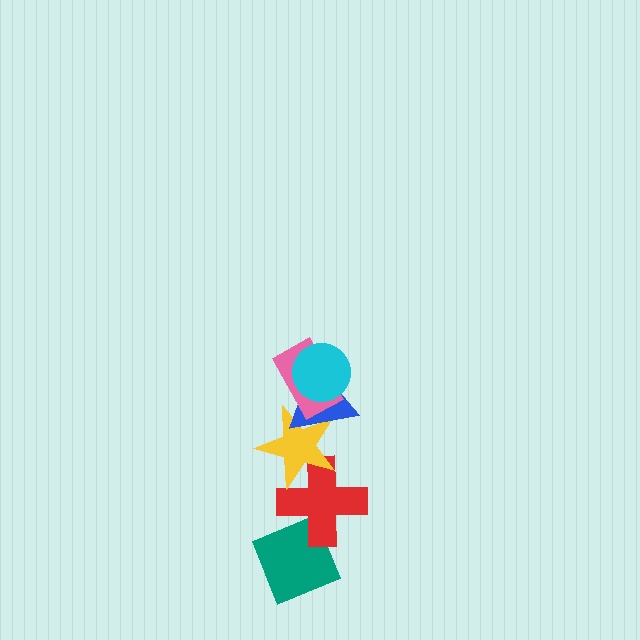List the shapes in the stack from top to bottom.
From top to bottom: the cyan circle, the pink rectangle, the blue triangle, the yellow star, the red cross, the teal diamond.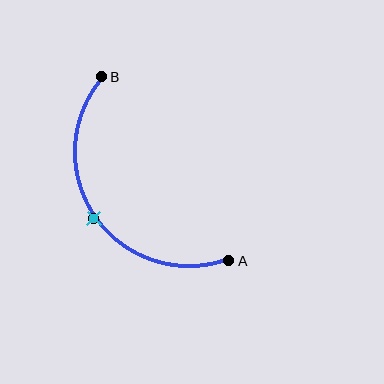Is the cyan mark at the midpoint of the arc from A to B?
Yes. The cyan mark lies on the arc at equal arc-length from both A and B — it is the arc midpoint.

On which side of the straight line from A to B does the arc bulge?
The arc bulges below and to the left of the straight line connecting A and B.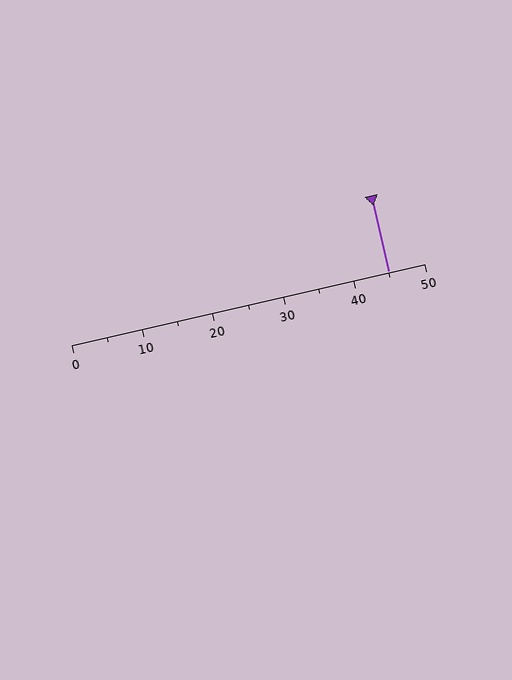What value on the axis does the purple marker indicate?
The marker indicates approximately 45.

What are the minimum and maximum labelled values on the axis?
The axis runs from 0 to 50.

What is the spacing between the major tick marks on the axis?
The major ticks are spaced 10 apart.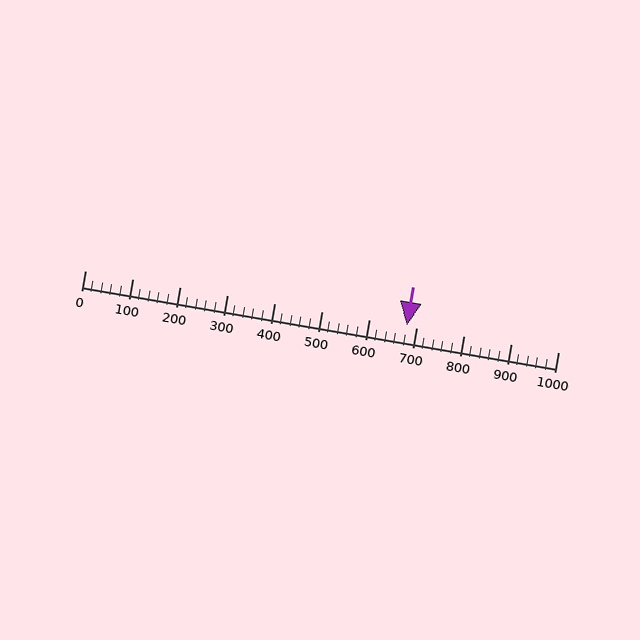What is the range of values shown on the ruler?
The ruler shows values from 0 to 1000.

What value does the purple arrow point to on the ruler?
The purple arrow points to approximately 680.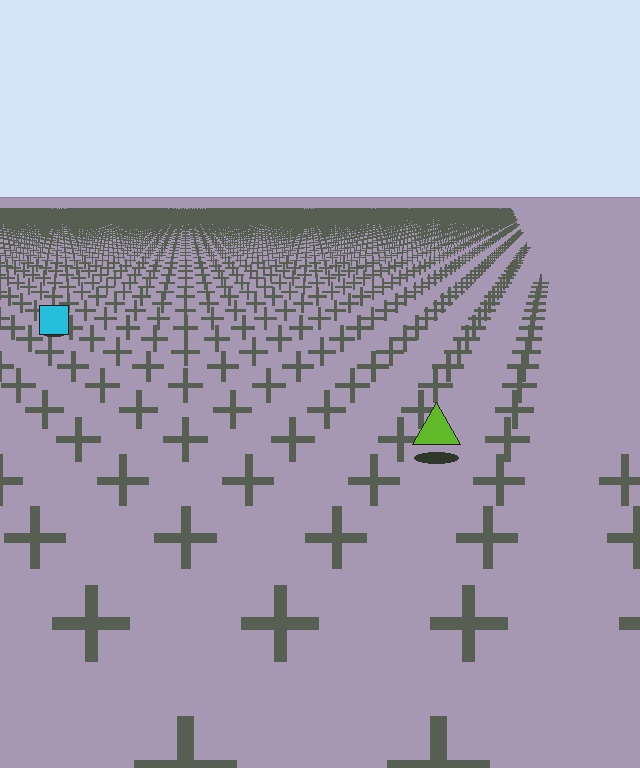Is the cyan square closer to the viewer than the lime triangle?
No. The lime triangle is closer — you can tell from the texture gradient: the ground texture is coarser near it.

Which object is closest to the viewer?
The lime triangle is closest. The texture marks near it are larger and more spread out.